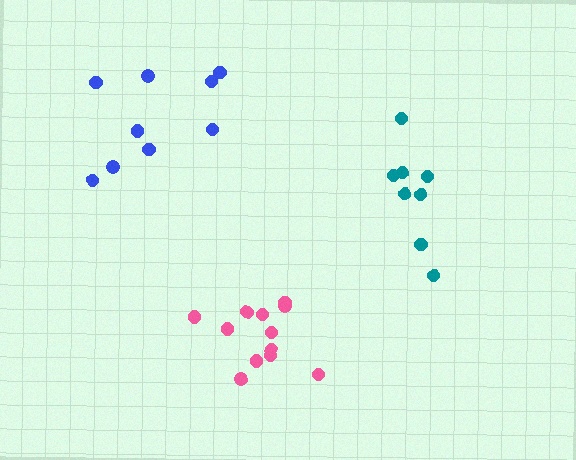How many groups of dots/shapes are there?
There are 3 groups.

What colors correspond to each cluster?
The clusters are colored: blue, teal, pink.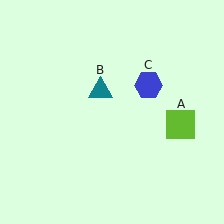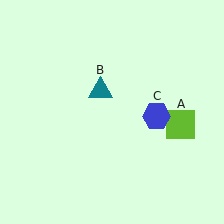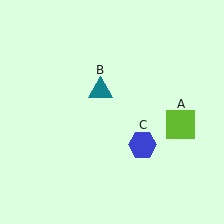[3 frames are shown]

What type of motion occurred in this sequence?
The blue hexagon (object C) rotated clockwise around the center of the scene.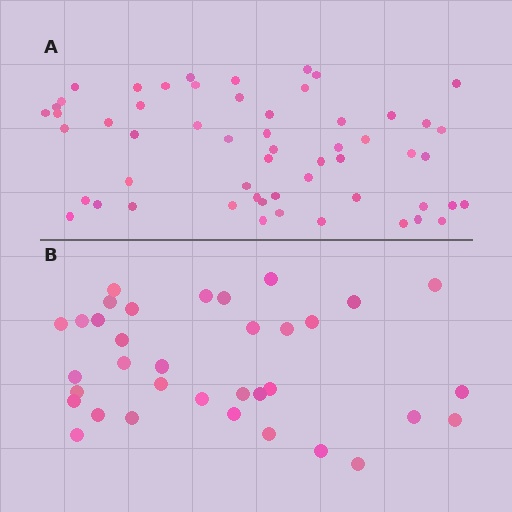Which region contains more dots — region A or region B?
Region A (the top region) has more dots.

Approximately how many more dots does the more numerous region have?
Region A has approximately 20 more dots than region B.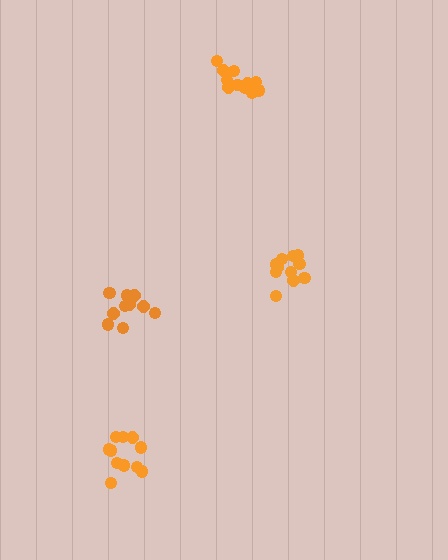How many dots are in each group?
Group 1: 12 dots, Group 2: 12 dots, Group 3: 11 dots, Group 4: 10 dots (45 total).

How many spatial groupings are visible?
There are 4 spatial groupings.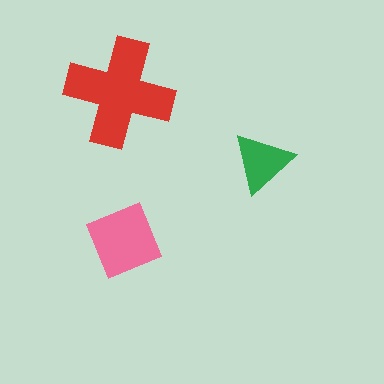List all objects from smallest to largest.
The green triangle, the pink square, the red cross.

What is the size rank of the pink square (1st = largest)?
2nd.